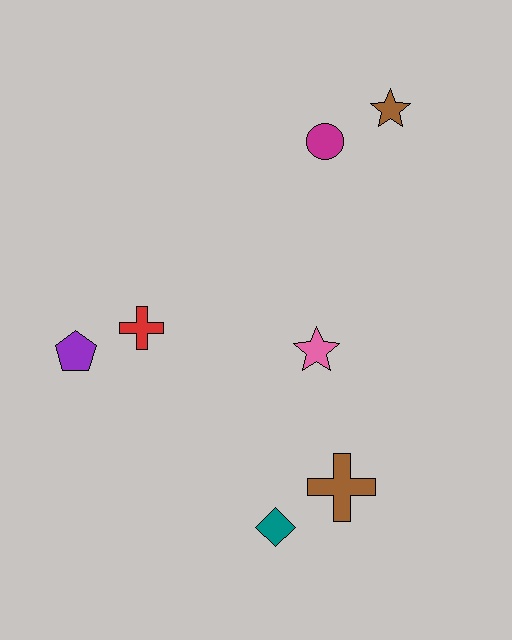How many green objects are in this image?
There are no green objects.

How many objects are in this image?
There are 7 objects.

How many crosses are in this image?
There are 2 crosses.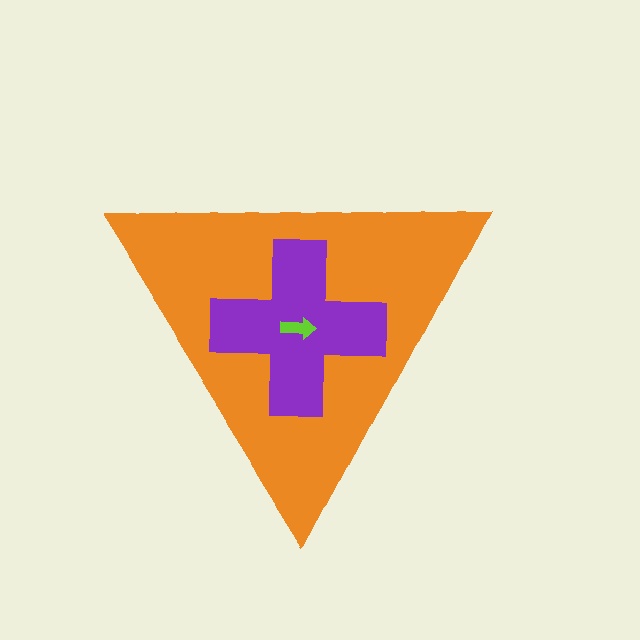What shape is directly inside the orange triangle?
The purple cross.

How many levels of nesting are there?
3.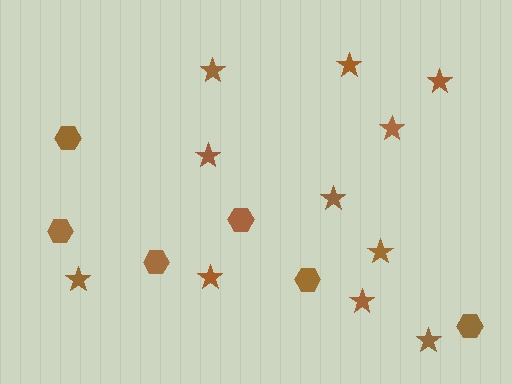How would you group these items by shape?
There are 2 groups: one group of hexagons (6) and one group of stars (11).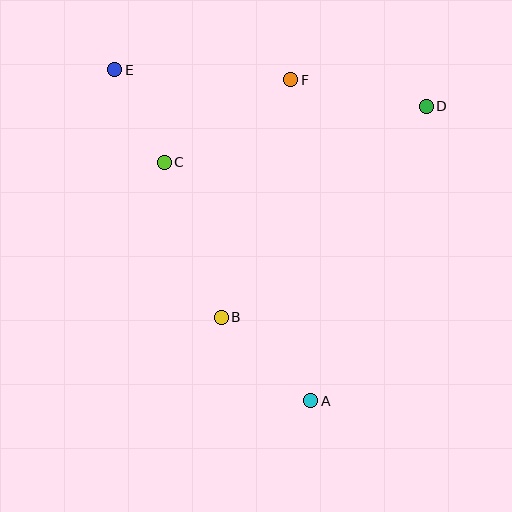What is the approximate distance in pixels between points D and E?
The distance between D and E is approximately 313 pixels.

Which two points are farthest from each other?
Points A and E are farthest from each other.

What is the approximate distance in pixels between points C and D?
The distance between C and D is approximately 268 pixels.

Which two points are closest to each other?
Points C and E are closest to each other.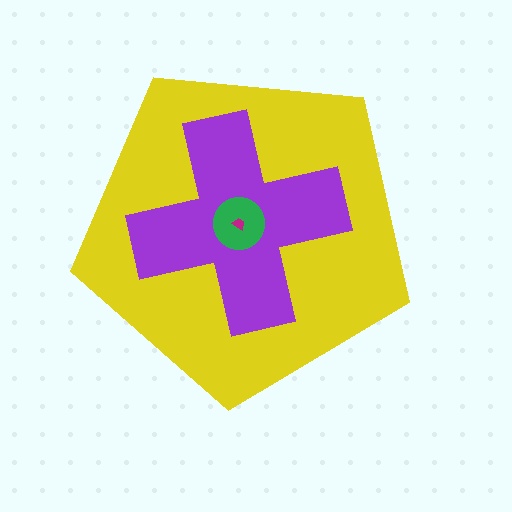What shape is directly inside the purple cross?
The green circle.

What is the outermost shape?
The yellow pentagon.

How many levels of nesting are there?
4.